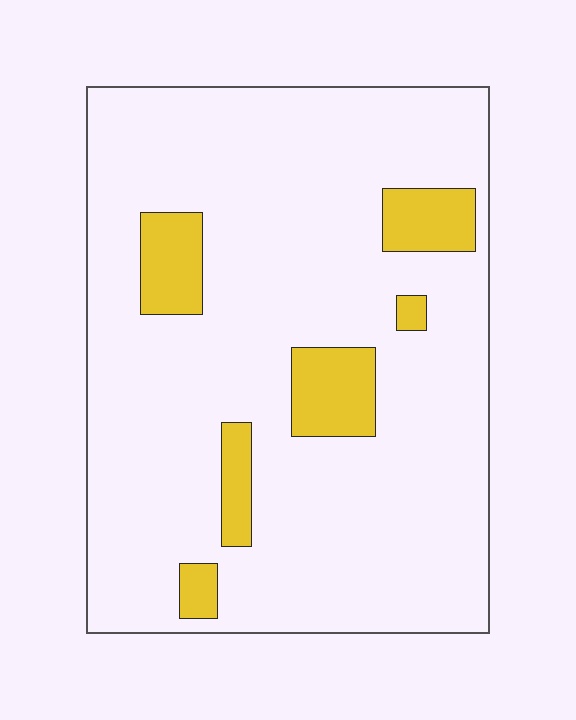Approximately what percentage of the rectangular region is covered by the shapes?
Approximately 10%.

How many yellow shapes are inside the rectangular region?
6.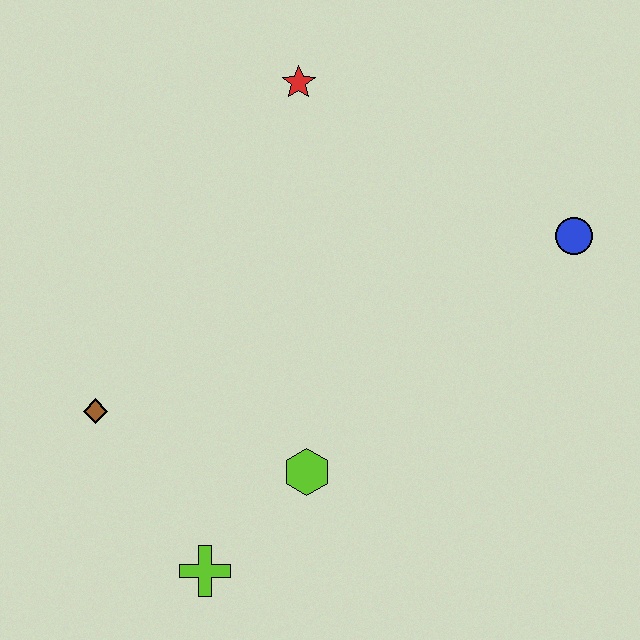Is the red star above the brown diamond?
Yes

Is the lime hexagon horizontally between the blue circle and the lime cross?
Yes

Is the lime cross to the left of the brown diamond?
No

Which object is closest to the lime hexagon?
The lime cross is closest to the lime hexagon.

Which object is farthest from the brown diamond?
The blue circle is farthest from the brown diamond.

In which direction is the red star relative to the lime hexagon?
The red star is above the lime hexagon.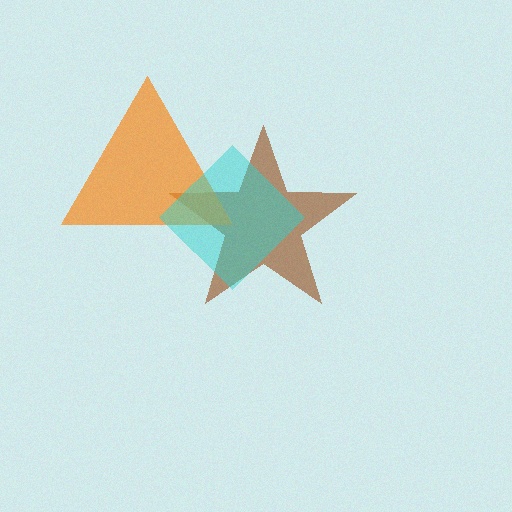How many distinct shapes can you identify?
There are 3 distinct shapes: a brown star, an orange triangle, a cyan diamond.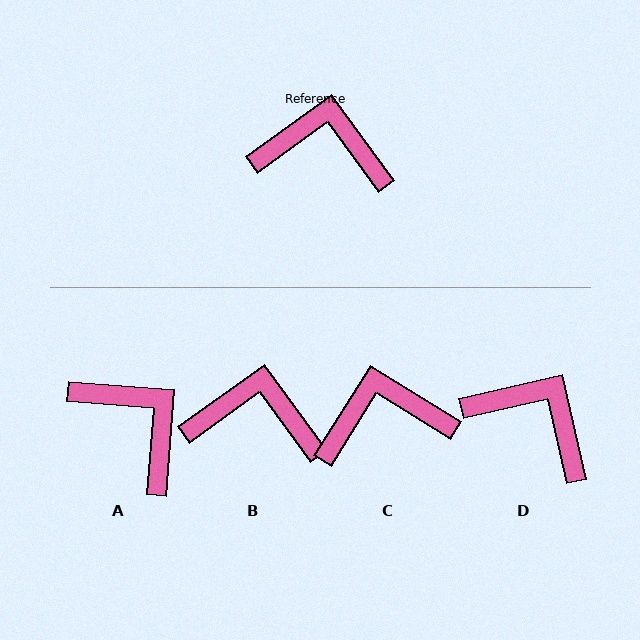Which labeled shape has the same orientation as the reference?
B.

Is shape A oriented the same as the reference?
No, it is off by about 40 degrees.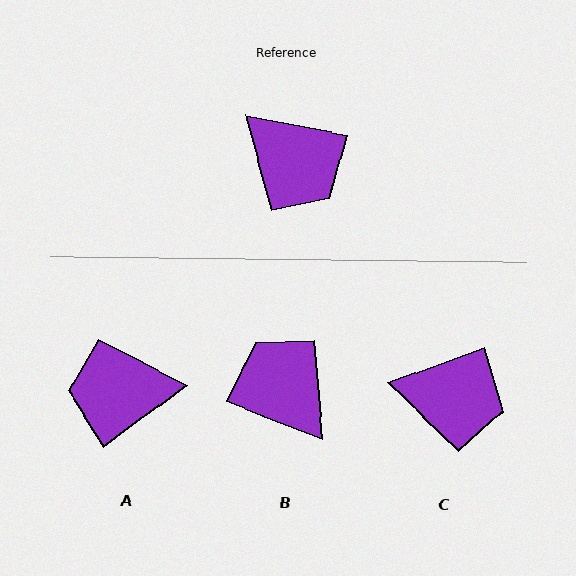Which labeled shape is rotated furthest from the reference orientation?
B, about 169 degrees away.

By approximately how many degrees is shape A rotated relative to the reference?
Approximately 132 degrees clockwise.